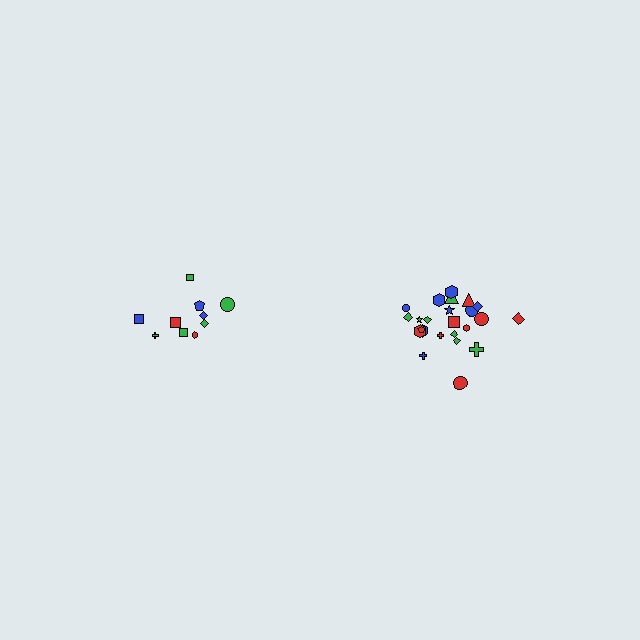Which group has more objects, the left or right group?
The right group.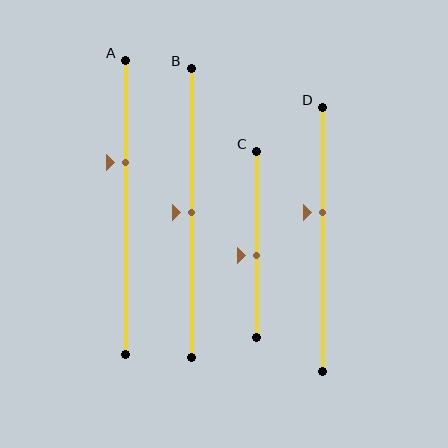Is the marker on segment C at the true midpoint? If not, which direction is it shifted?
No, the marker on segment C is shifted downward by about 6% of the segment length.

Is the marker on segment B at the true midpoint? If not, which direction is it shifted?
Yes, the marker on segment B is at the true midpoint.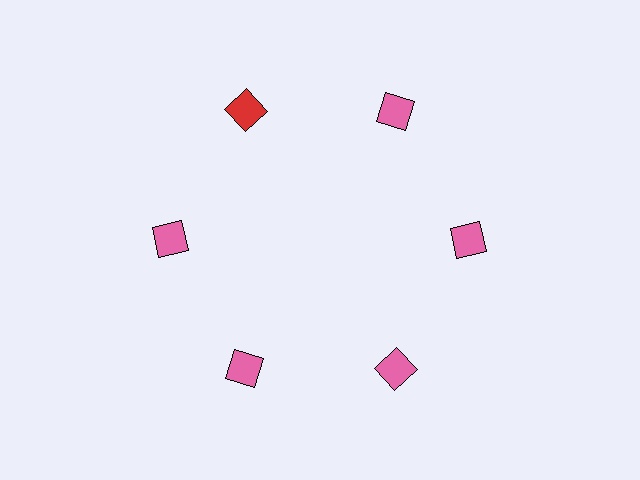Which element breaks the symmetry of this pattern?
The red square at roughly the 11 o'clock position breaks the symmetry. All other shapes are pink squares.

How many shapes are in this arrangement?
There are 6 shapes arranged in a ring pattern.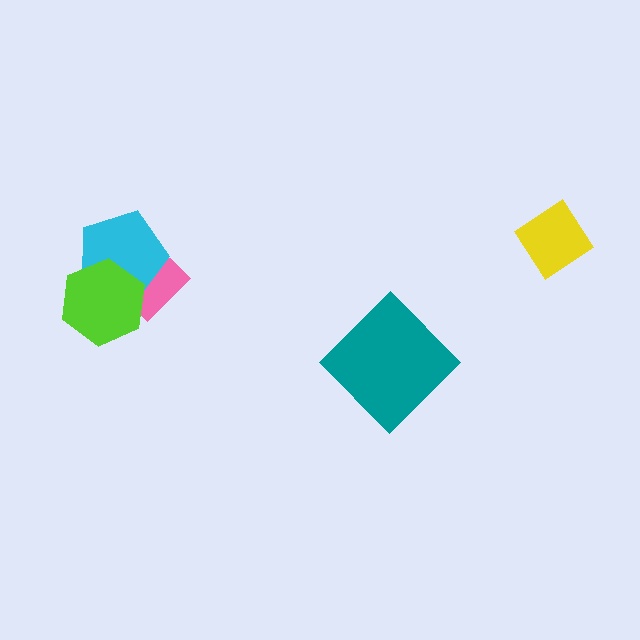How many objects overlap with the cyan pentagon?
2 objects overlap with the cyan pentagon.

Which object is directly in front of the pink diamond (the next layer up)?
The cyan pentagon is directly in front of the pink diamond.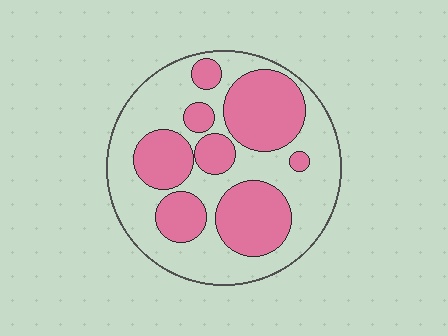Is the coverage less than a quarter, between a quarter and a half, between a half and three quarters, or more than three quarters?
Between a quarter and a half.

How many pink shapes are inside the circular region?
8.